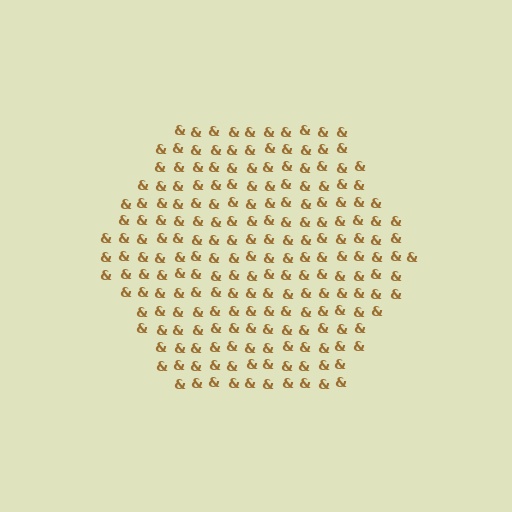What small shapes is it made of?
It is made of small ampersands.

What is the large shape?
The large shape is a hexagon.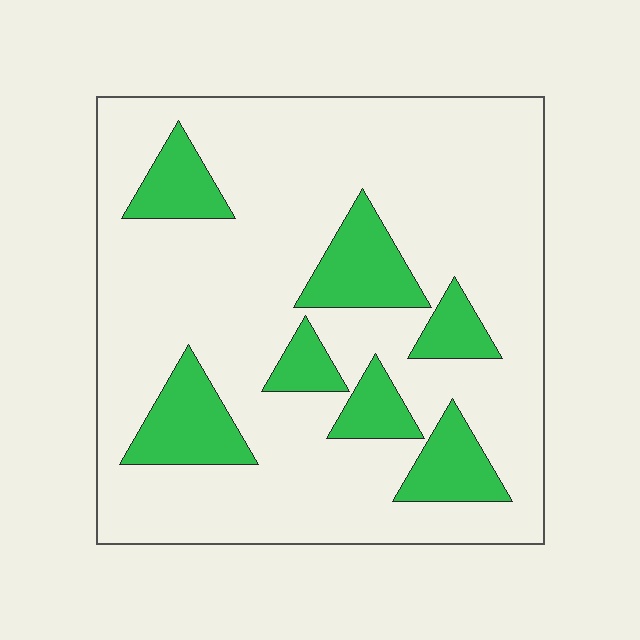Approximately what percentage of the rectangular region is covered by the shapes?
Approximately 20%.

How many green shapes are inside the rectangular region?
7.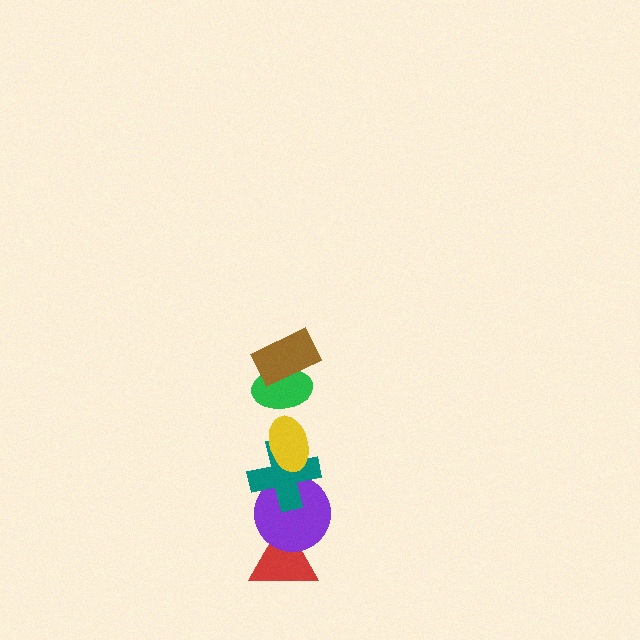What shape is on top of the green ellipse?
The brown rectangle is on top of the green ellipse.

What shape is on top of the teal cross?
The yellow ellipse is on top of the teal cross.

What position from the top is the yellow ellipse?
The yellow ellipse is 3rd from the top.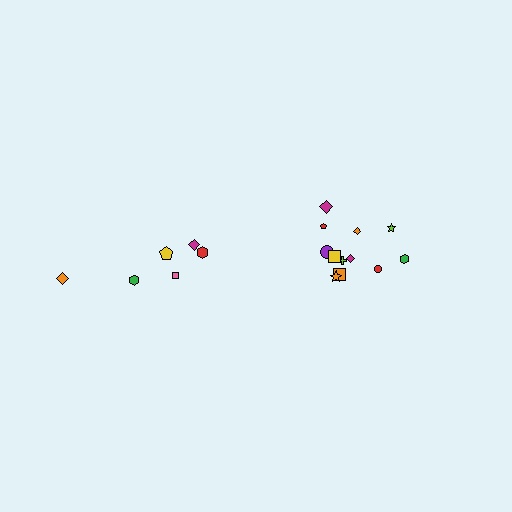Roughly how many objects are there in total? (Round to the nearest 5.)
Roughly 20 objects in total.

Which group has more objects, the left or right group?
The right group.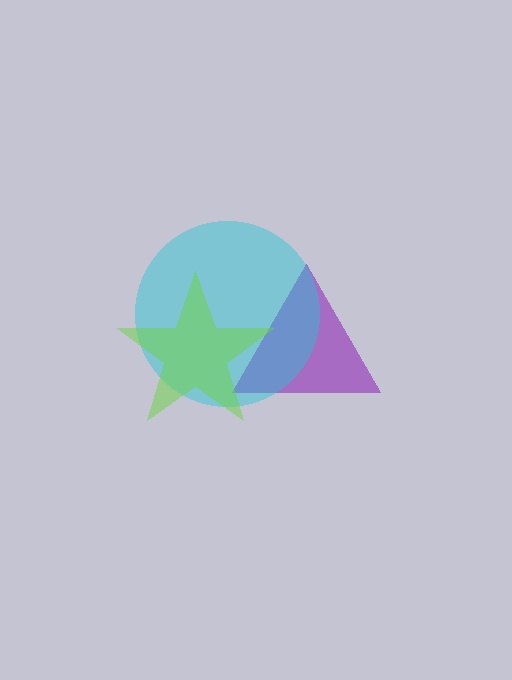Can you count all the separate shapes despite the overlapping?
Yes, there are 3 separate shapes.